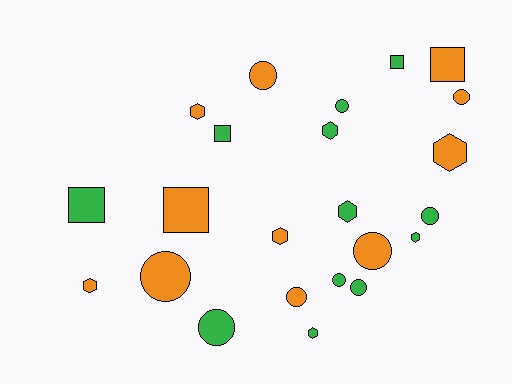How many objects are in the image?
There are 23 objects.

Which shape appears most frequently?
Circle, with 10 objects.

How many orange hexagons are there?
There are 4 orange hexagons.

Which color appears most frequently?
Green, with 12 objects.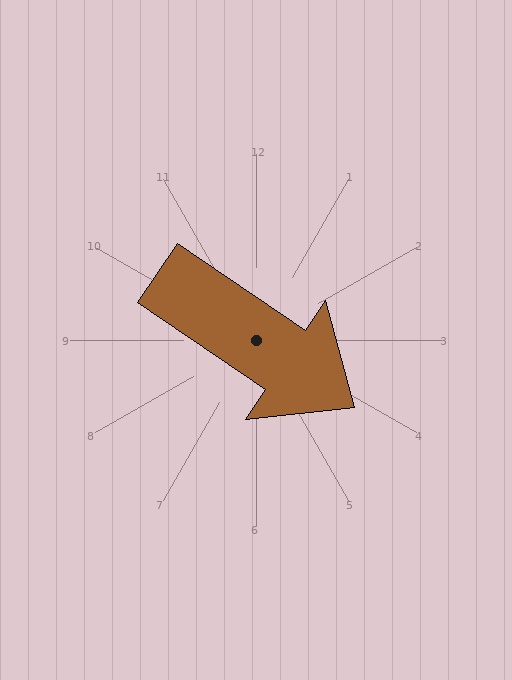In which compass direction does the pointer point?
Southeast.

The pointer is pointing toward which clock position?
Roughly 4 o'clock.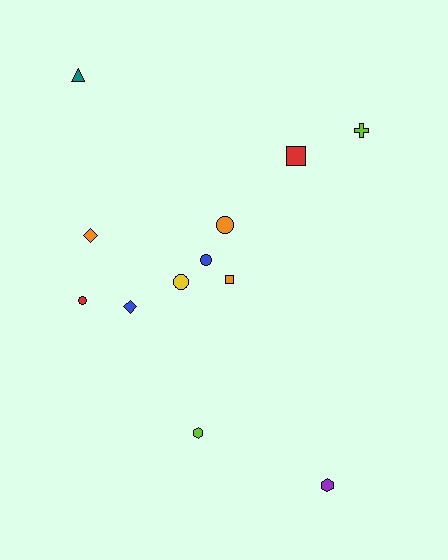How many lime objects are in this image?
There are 2 lime objects.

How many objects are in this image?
There are 12 objects.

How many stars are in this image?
There are no stars.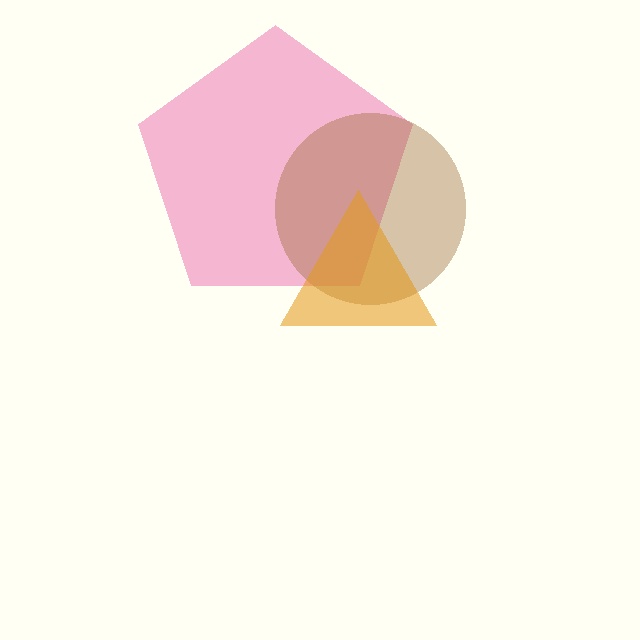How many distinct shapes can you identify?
There are 3 distinct shapes: a pink pentagon, a brown circle, an orange triangle.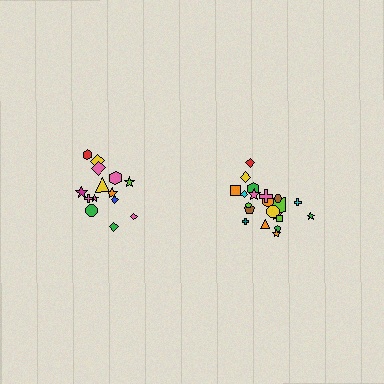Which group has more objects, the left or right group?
The right group.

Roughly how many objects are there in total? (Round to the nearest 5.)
Roughly 35 objects in total.